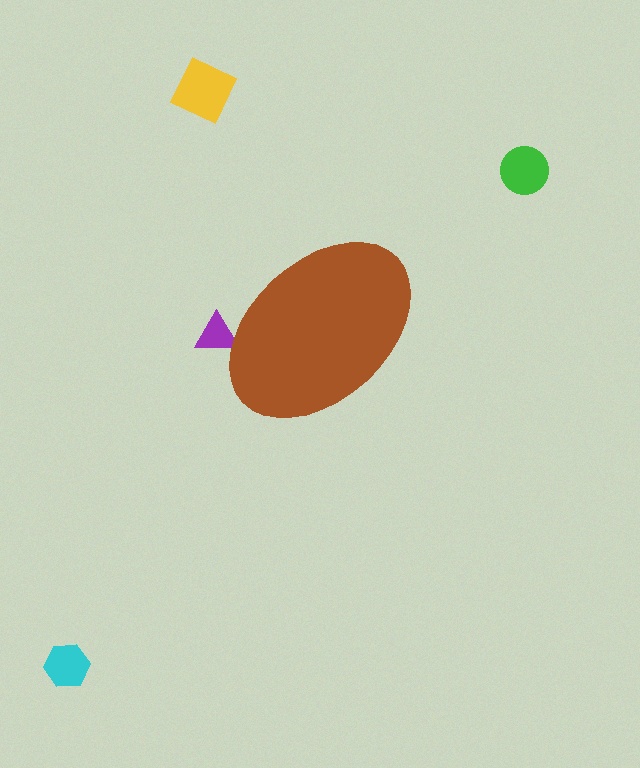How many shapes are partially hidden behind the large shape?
1 shape is partially hidden.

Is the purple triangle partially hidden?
Yes, the purple triangle is partially hidden behind the brown ellipse.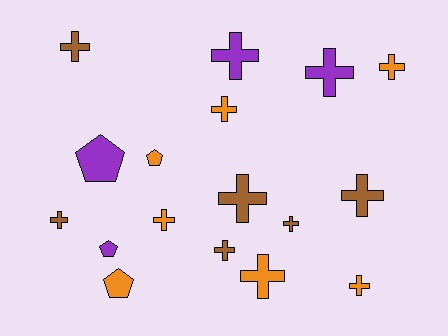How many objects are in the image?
There are 17 objects.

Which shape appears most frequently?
Cross, with 13 objects.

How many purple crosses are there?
There are 2 purple crosses.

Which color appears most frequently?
Orange, with 7 objects.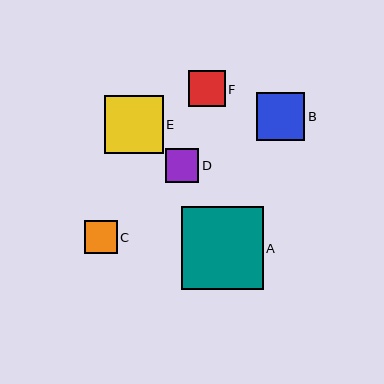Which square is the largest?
Square A is the largest with a size of approximately 82 pixels.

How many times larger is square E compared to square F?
Square E is approximately 1.6 times the size of square F.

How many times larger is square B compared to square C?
Square B is approximately 1.5 times the size of square C.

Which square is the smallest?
Square C is the smallest with a size of approximately 33 pixels.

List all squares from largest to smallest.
From largest to smallest: A, E, B, F, D, C.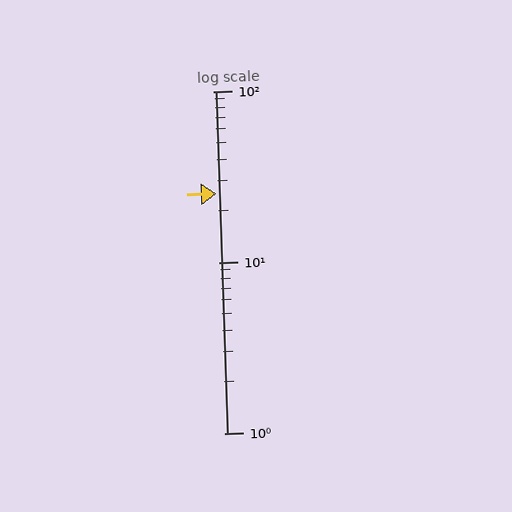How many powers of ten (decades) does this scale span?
The scale spans 2 decades, from 1 to 100.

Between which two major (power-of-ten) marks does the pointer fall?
The pointer is between 10 and 100.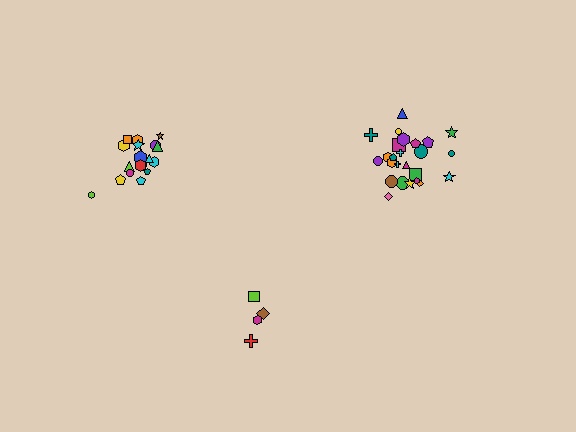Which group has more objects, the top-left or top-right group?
The top-right group.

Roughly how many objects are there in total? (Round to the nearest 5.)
Roughly 45 objects in total.